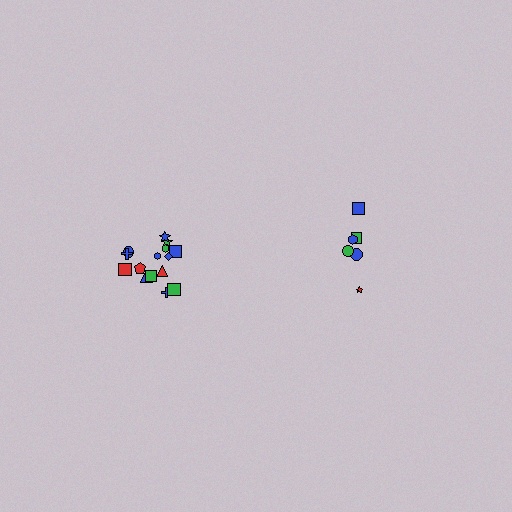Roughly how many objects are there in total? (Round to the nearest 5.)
Roughly 20 objects in total.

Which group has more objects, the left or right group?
The left group.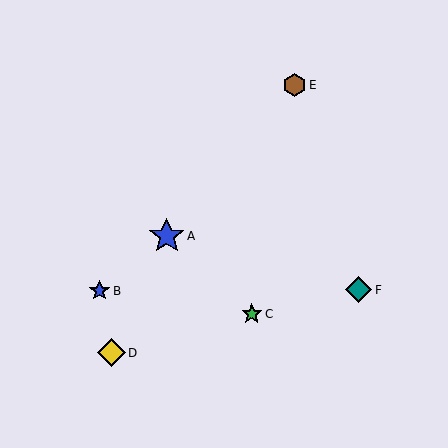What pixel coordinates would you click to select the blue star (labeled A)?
Click at (167, 236) to select the blue star A.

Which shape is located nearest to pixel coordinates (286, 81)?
The brown hexagon (labeled E) at (294, 85) is nearest to that location.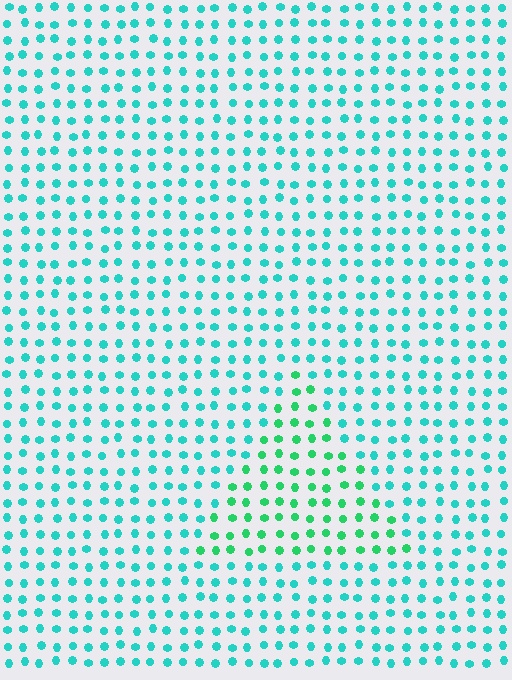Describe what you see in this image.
The image is filled with small cyan elements in a uniform arrangement. A triangle-shaped region is visible where the elements are tinted to a slightly different hue, forming a subtle color boundary.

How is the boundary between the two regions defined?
The boundary is defined purely by a slight shift in hue (about 33 degrees). Spacing, size, and orientation are identical on both sides.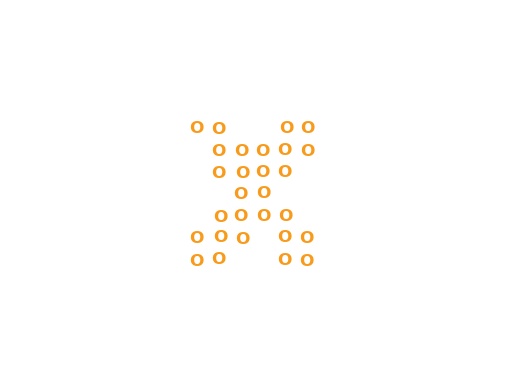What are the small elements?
The small elements are letter O's.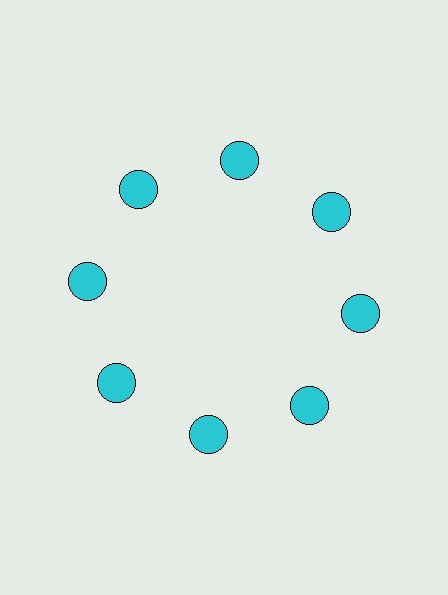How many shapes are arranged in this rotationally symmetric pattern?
There are 8 shapes, arranged in 8 groups of 1.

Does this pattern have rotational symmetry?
Yes, this pattern has 8-fold rotational symmetry. It looks the same after rotating 45 degrees around the center.